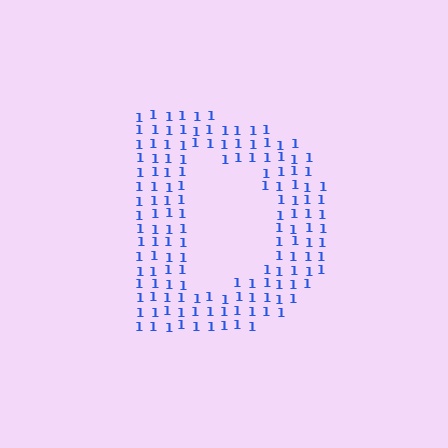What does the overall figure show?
The overall figure shows the letter D.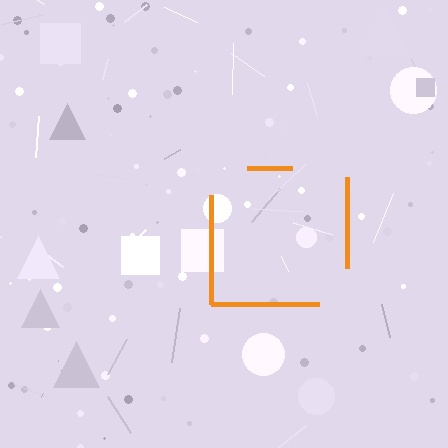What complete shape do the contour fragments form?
The contour fragments form a square.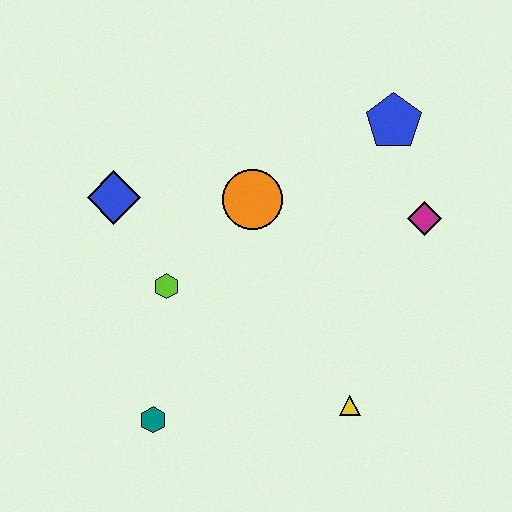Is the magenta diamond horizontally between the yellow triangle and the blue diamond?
No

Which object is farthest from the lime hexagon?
The blue pentagon is farthest from the lime hexagon.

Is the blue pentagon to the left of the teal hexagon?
No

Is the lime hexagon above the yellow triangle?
Yes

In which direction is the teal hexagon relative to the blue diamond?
The teal hexagon is below the blue diamond.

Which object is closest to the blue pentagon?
The magenta diamond is closest to the blue pentagon.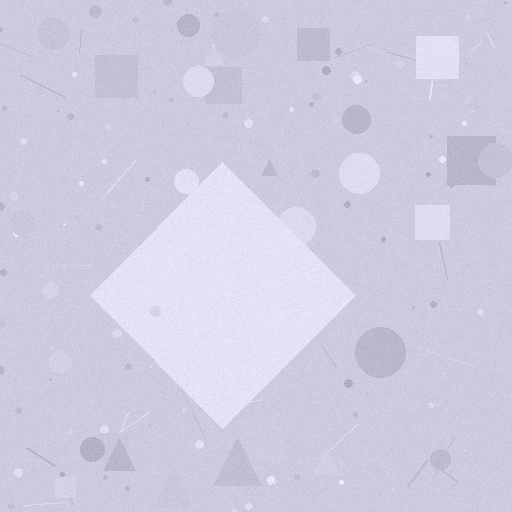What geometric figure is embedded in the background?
A diamond is embedded in the background.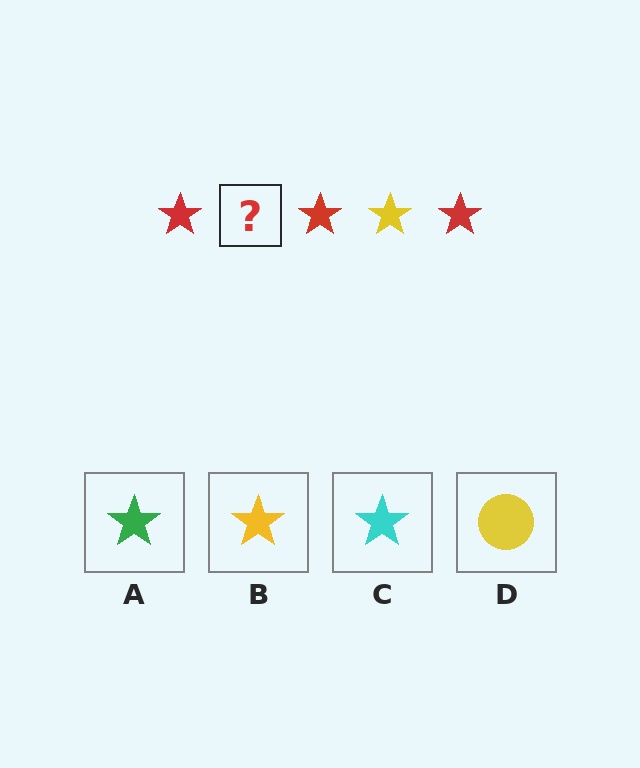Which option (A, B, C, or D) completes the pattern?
B.